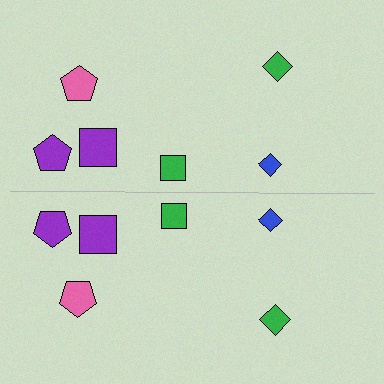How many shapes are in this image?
There are 12 shapes in this image.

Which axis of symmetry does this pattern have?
The pattern has a horizontal axis of symmetry running through the center of the image.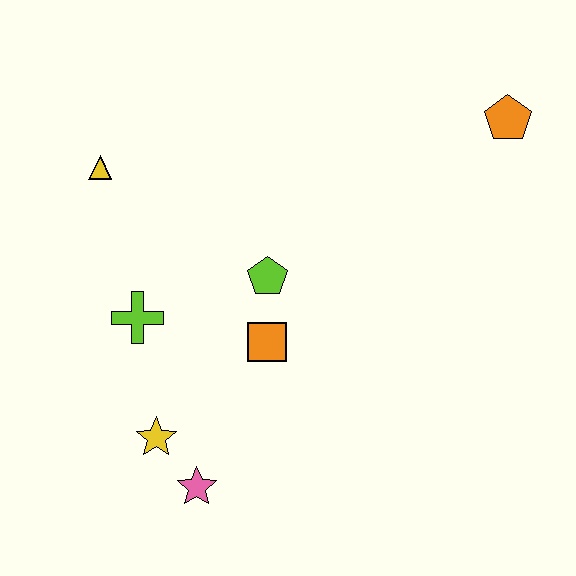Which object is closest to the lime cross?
The yellow star is closest to the lime cross.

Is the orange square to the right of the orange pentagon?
No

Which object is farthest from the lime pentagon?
The orange pentagon is farthest from the lime pentagon.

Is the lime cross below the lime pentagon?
Yes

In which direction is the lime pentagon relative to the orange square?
The lime pentagon is above the orange square.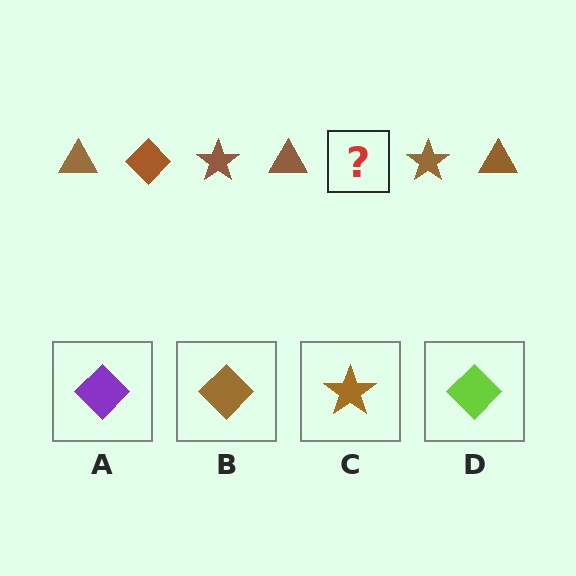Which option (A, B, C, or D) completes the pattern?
B.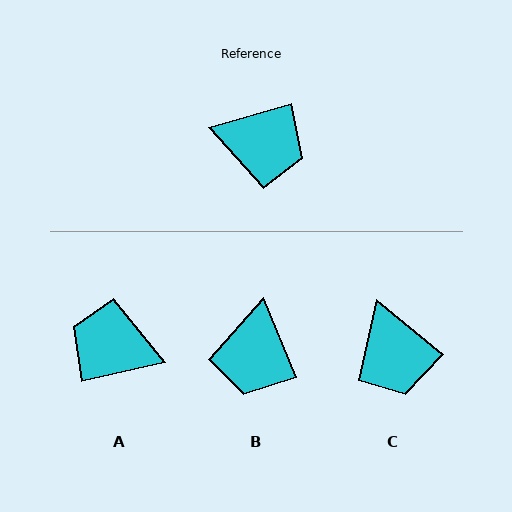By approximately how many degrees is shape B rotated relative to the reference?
Approximately 84 degrees clockwise.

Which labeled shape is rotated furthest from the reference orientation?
A, about 177 degrees away.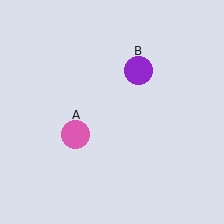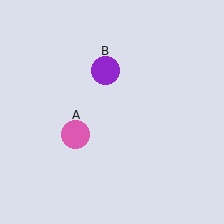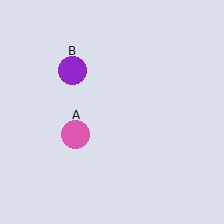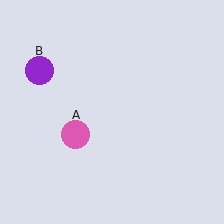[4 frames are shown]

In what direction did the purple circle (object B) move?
The purple circle (object B) moved left.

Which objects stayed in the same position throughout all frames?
Pink circle (object A) remained stationary.